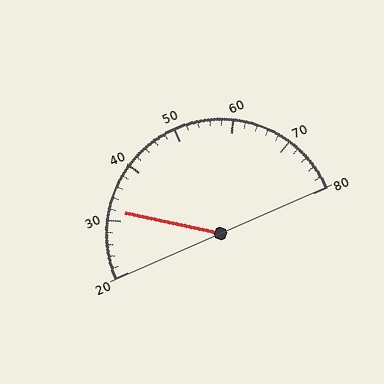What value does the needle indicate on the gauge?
The needle indicates approximately 32.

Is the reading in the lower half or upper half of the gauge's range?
The reading is in the lower half of the range (20 to 80).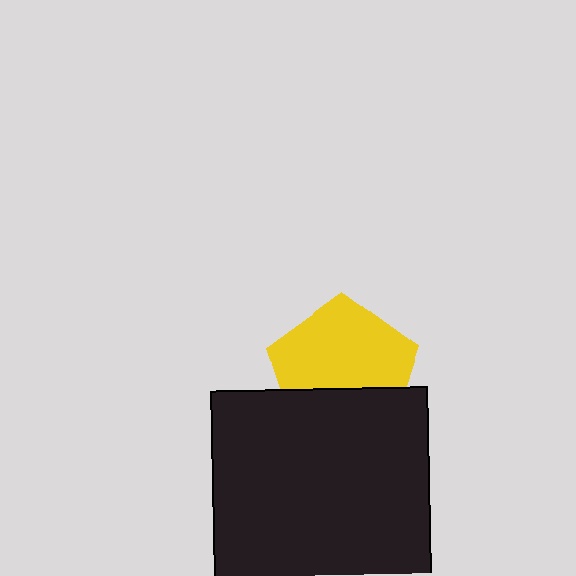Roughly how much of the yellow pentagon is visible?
About half of it is visible (roughly 64%).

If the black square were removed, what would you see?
You would see the complete yellow pentagon.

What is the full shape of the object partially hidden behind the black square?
The partially hidden object is a yellow pentagon.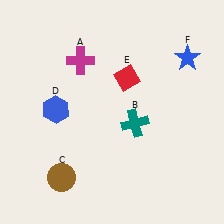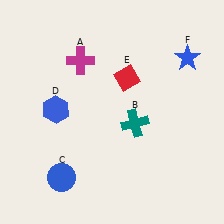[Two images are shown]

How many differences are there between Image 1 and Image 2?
There is 1 difference between the two images.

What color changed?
The circle (C) changed from brown in Image 1 to blue in Image 2.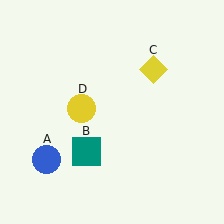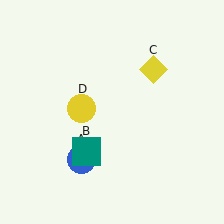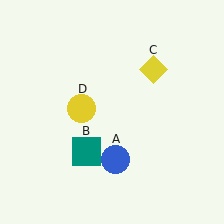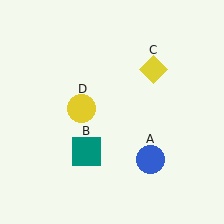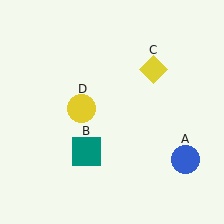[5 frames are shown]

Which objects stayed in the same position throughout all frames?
Teal square (object B) and yellow diamond (object C) and yellow circle (object D) remained stationary.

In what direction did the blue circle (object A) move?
The blue circle (object A) moved right.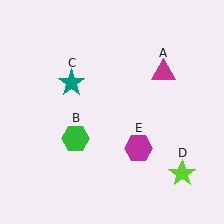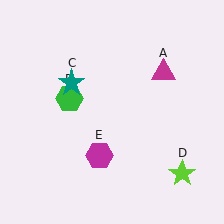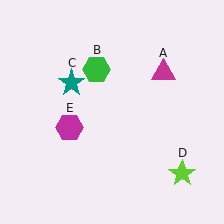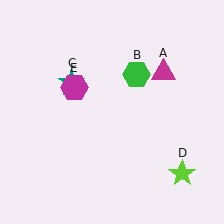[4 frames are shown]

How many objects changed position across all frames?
2 objects changed position: green hexagon (object B), magenta hexagon (object E).